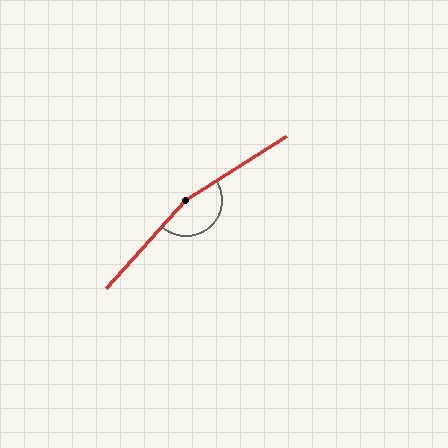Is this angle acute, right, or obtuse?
It is obtuse.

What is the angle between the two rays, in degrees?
Approximately 164 degrees.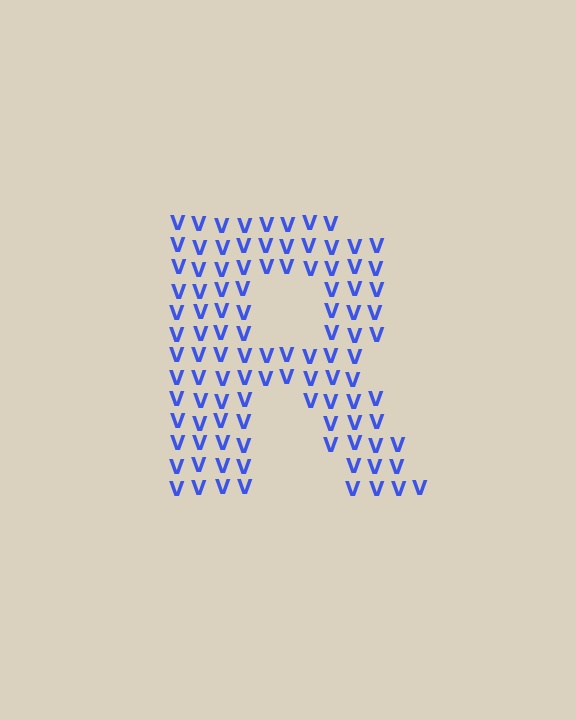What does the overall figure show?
The overall figure shows the letter R.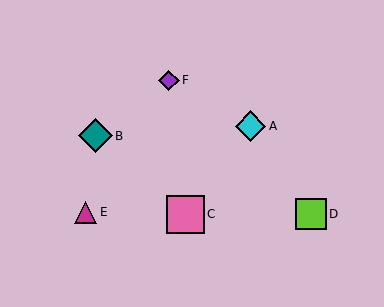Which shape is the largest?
The pink square (labeled C) is the largest.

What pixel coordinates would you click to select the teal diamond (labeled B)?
Click at (96, 136) to select the teal diamond B.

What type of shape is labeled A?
Shape A is a cyan diamond.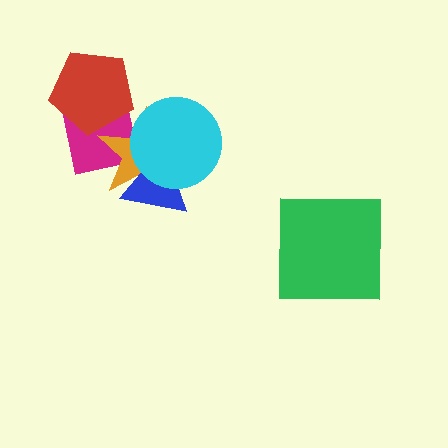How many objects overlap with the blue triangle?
3 objects overlap with the blue triangle.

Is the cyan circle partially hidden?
No, no other shape covers it.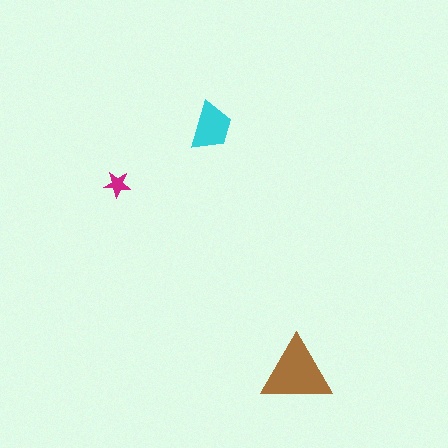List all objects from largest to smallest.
The brown triangle, the cyan trapezoid, the magenta star.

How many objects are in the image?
There are 3 objects in the image.